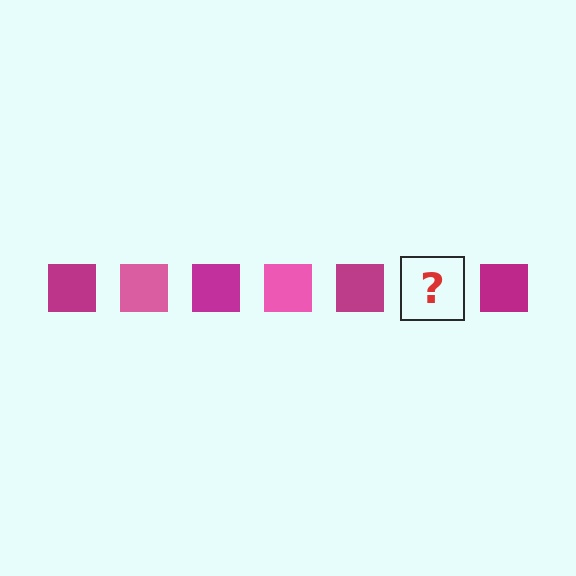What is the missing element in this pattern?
The missing element is a pink square.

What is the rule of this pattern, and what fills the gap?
The rule is that the pattern cycles through magenta, pink squares. The gap should be filled with a pink square.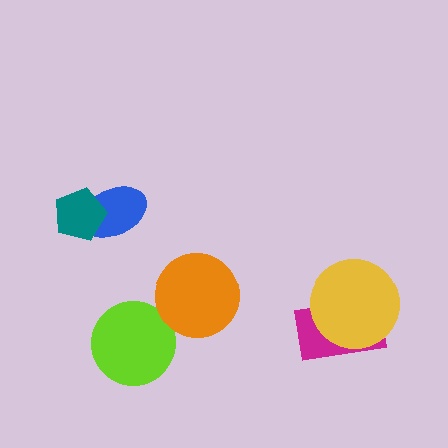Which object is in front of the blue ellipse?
The teal pentagon is in front of the blue ellipse.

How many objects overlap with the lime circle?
0 objects overlap with the lime circle.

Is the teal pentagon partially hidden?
No, no other shape covers it.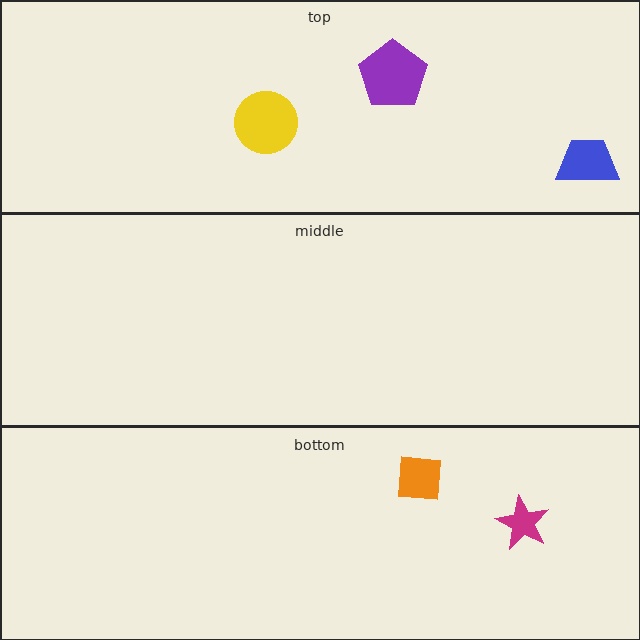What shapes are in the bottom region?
The orange square, the magenta star.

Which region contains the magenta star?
The bottom region.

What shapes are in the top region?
The purple pentagon, the yellow circle, the blue trapezoid.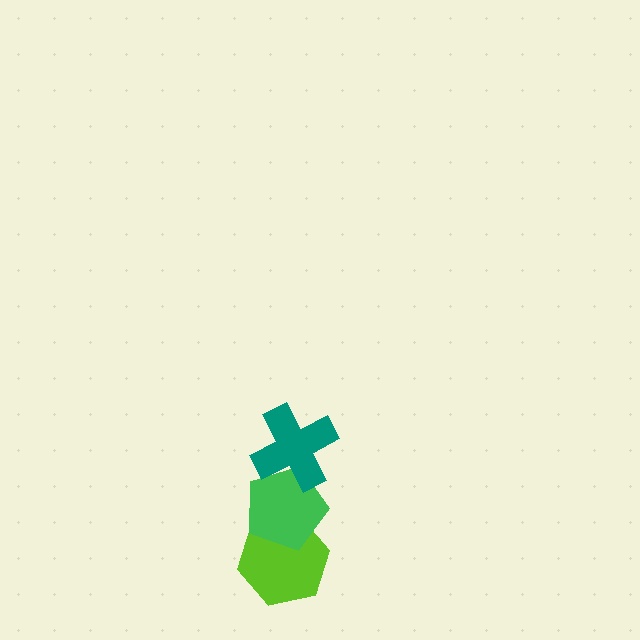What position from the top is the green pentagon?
The green pentagon is 2nd from the top.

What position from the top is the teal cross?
The teal cross is 1st from the top.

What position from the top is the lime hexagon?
The lime hexagon is 3rd from the top.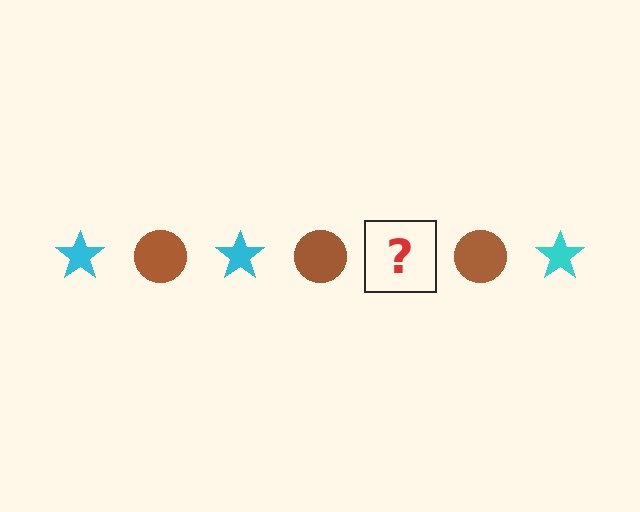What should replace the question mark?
The question mark should be replaced with a cyan star.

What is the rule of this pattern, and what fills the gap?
The rule is that the pattern alternates between cyan star and brown circle. The gap should be filled with a cyan star.